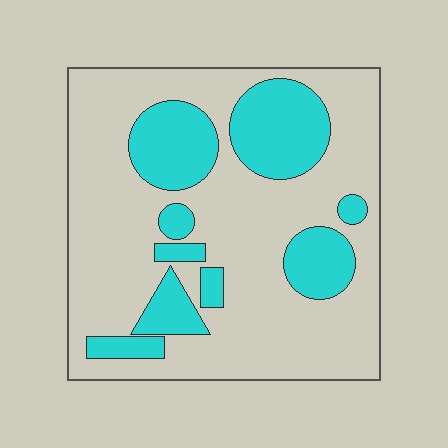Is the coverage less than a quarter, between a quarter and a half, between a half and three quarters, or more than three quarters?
Between a quarter and a half.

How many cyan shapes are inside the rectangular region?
9.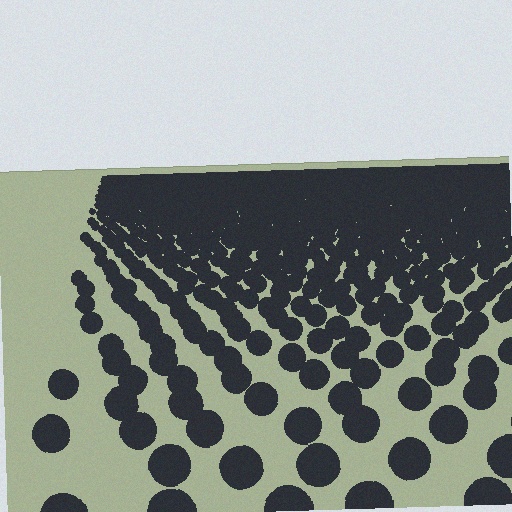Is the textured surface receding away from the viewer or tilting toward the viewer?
The surface is receding away from the viewer. Texture elements get smaller and denser toward the top.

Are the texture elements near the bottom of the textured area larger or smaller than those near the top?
Larger. Near the bottom, elements are closer to the viewer and appear at a bigger on-screen size.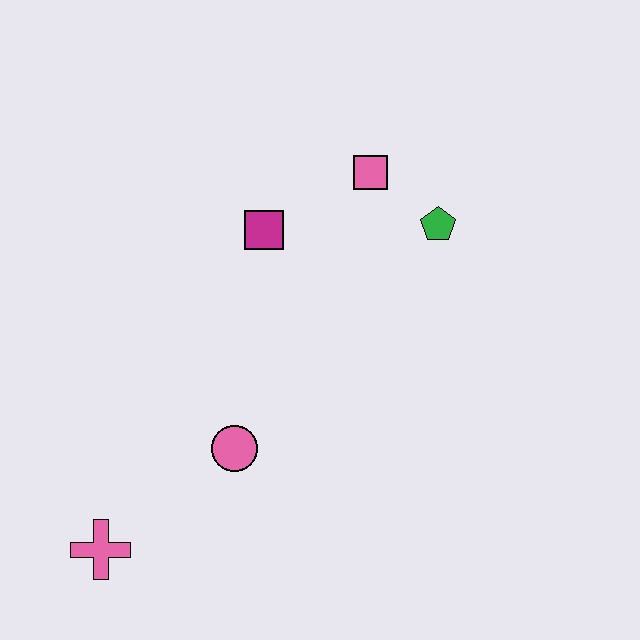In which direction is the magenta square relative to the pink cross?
The magenta square is above the pink cross.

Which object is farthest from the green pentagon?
The pink cross is farthest from the green pentagon.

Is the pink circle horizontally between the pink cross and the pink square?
Yes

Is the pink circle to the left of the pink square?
Yes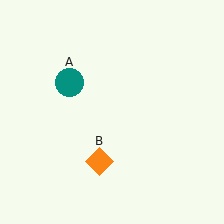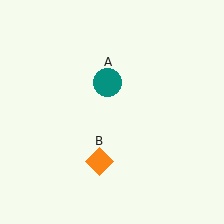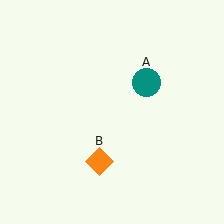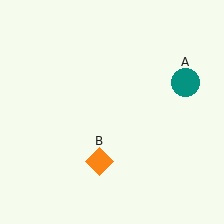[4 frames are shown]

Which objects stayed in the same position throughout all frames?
Orange diamond (object B) remained stationary.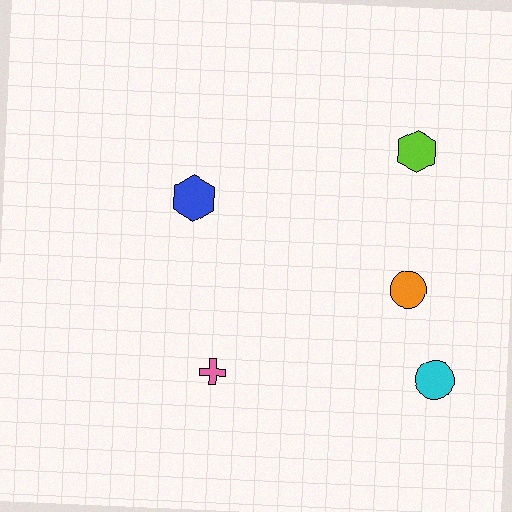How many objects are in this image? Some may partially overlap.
There are 5 objects.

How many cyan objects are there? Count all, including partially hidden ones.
There is 1 cyan object.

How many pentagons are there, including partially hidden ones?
There are no pentagons.